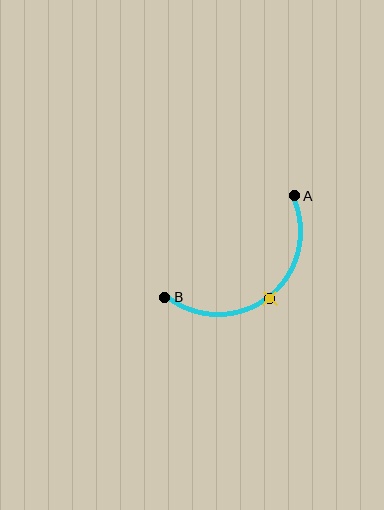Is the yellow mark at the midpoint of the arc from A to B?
Yes. The yellow mark lies on the arc at equal arc-length from both A and B — it is the arc midpoint.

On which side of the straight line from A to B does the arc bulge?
The arc bulges below and to the right of the straight line connecting A and B.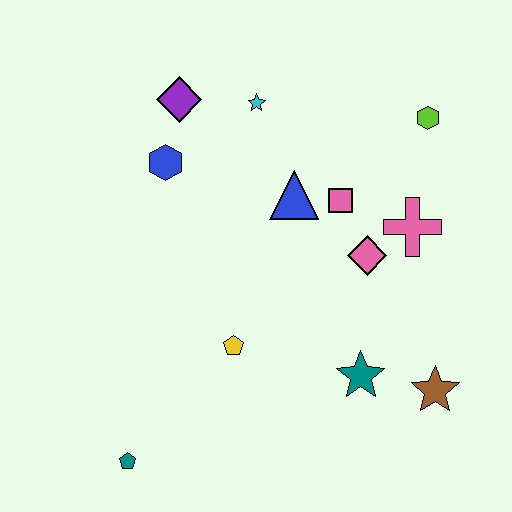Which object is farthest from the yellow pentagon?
The lime hexagon is farthest from the yellow pentagon.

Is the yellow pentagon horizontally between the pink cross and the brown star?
No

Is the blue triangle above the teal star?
Yes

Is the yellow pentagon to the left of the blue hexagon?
No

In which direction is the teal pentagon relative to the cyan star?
The teal pentagon is below the cyan star.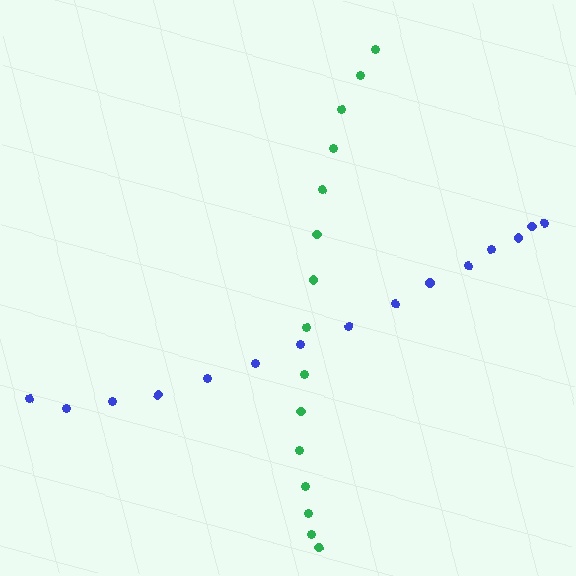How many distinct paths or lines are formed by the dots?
There are 2 distinct paths.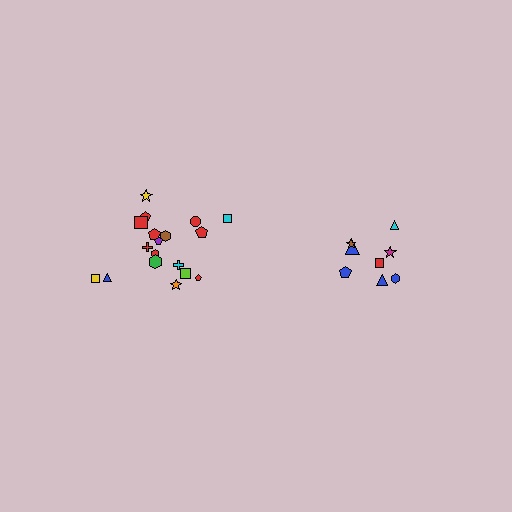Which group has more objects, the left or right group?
The left group.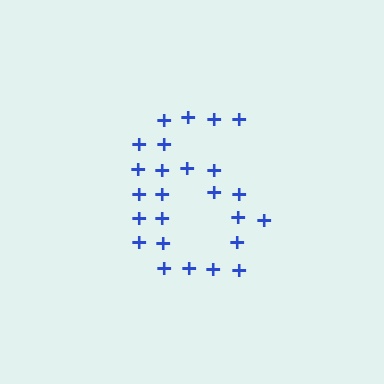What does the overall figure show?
The overall figure shows the digit 6.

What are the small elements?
The small elements are plus signs.